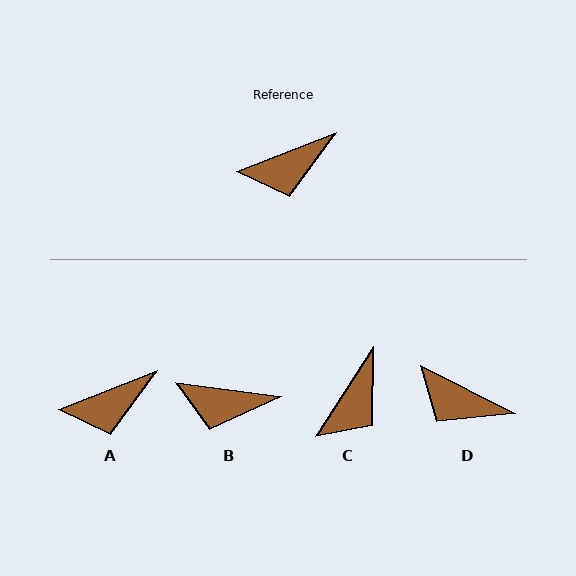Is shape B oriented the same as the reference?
No, it is off by about 29 degrees.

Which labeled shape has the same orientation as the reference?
A.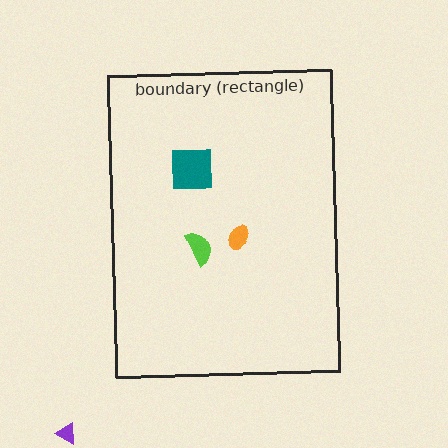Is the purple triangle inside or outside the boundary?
Outside.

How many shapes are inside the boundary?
3 inside, 1 outside.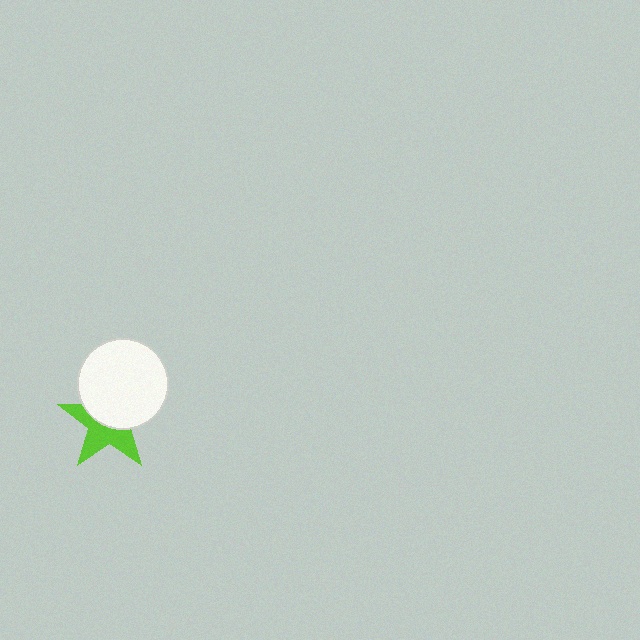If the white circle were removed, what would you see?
You would see the complete lime star.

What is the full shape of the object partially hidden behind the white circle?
The partially hidden object is a lime star.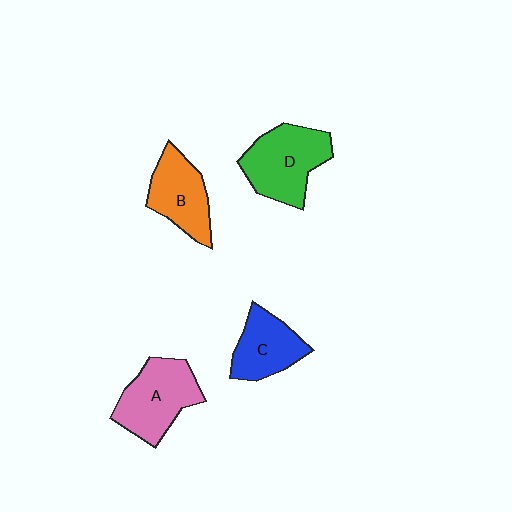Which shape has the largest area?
Shape D (green).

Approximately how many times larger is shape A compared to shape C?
Approximately 1.3 times.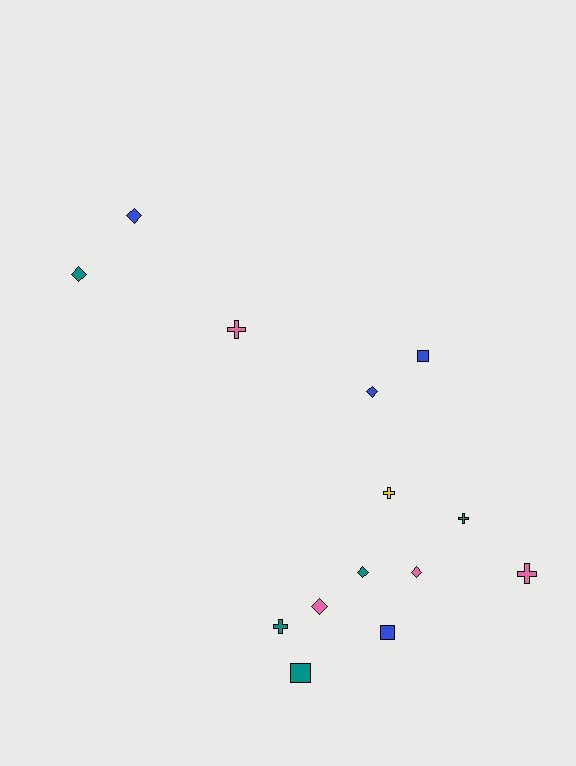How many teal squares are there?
There is 1 teal square.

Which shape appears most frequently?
Diamond, with 6 objects.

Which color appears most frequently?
Teal, with 5 objects.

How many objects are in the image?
There are 14 objects.